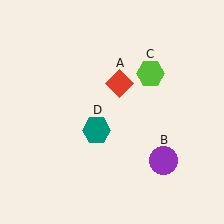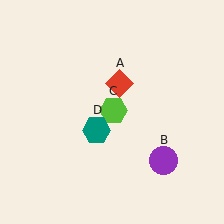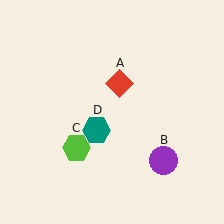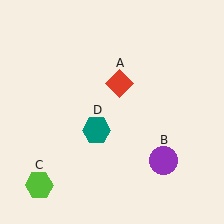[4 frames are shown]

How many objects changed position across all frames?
1 object changed position: lime hexagon (object C).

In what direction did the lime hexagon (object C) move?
The lime hexagon (object C) moved down and to the left.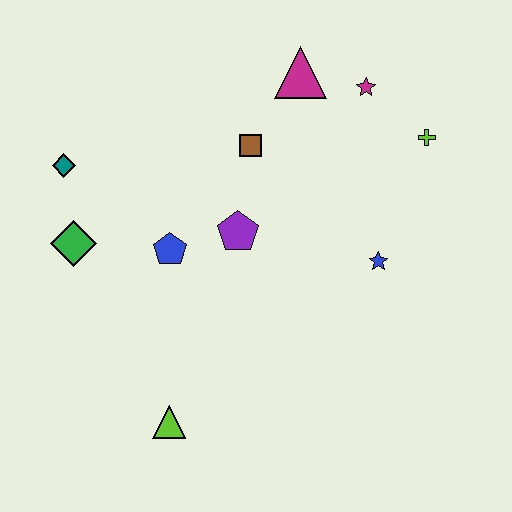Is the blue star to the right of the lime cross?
No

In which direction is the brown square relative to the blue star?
The brown square is to the left of the blue star.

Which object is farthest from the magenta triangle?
The lime triangle is farthest from the magenta triangle.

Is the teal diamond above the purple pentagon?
Yes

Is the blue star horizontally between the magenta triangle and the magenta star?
No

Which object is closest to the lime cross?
The magenta star is closest to the lime cross.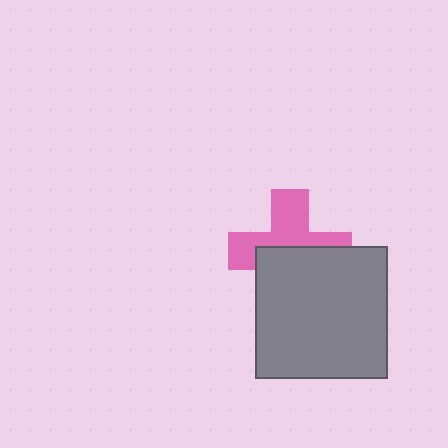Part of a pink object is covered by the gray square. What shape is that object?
It is a cross.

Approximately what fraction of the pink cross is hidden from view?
Roughly 50% of the pink cross is hidden behind the gray square.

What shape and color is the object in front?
The object in front is a gray square.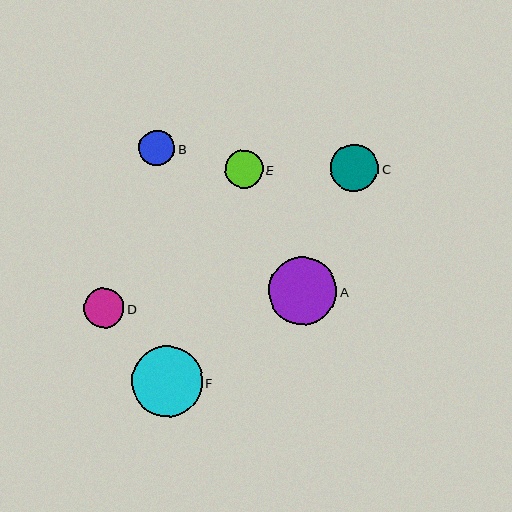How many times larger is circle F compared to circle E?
Circle F is approximately 1.9 times the size of circle E.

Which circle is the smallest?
Circle B is the smallest with a size of approximately 36 pixels.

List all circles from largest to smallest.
From largest to smallest: F, A, C, D, E, B.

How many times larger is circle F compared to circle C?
Circle F is approximately 1.5 times the size of circle C.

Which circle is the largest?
Circle F is the largest with a size of approximately 71 pixels.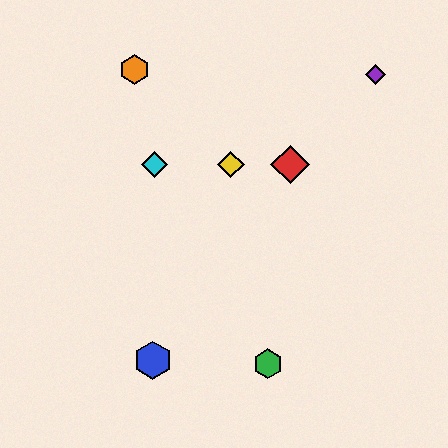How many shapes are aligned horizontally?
3 shapes (the red diamond, the yellow diamond, the cyan diamond) are aligned horizontally.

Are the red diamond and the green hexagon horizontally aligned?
No, the red diamond is at y≈164 and the green hexagon is at y≈364.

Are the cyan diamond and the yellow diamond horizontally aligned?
Yes, both are at y≈164.